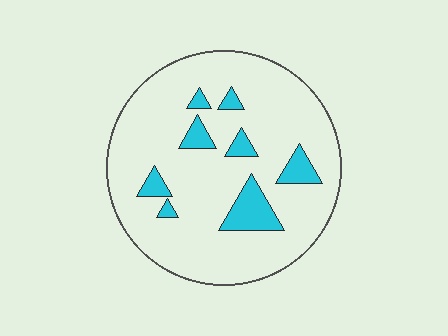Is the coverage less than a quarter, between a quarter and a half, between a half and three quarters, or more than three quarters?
Less than a quarter.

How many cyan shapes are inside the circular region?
8.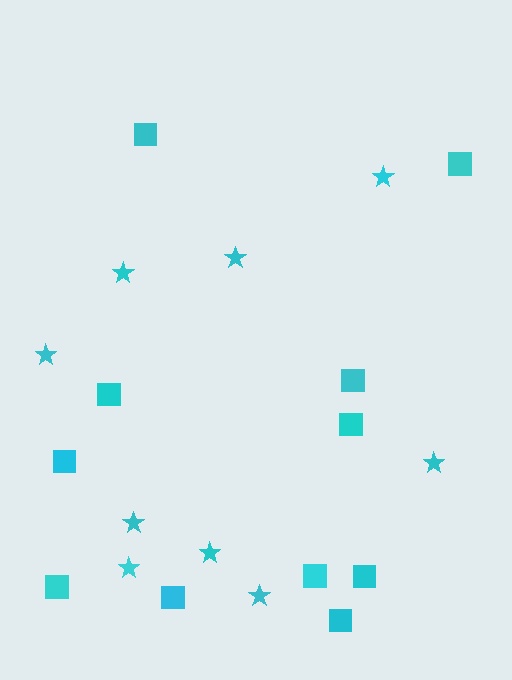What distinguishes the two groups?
There are 2 groups: one group of stars (9) and one group of squares (11).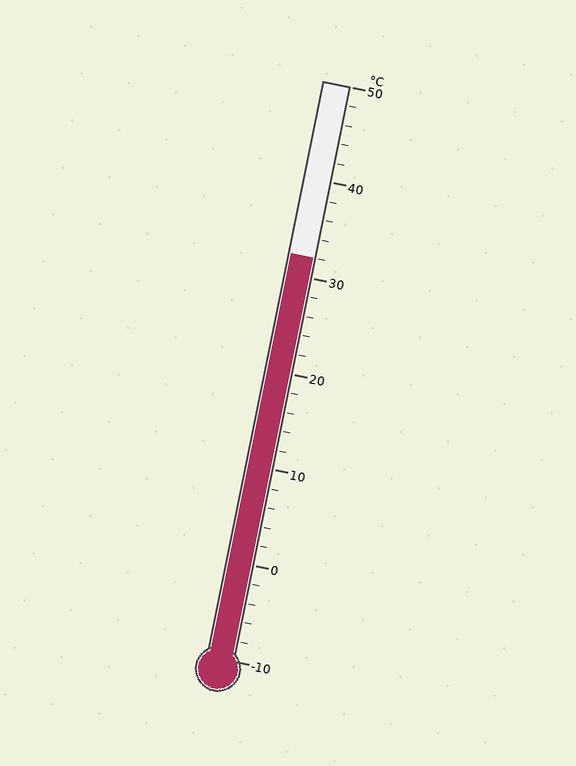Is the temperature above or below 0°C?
The temperature is above 0°C.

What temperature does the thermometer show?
The thermometer shows approximately 32°C.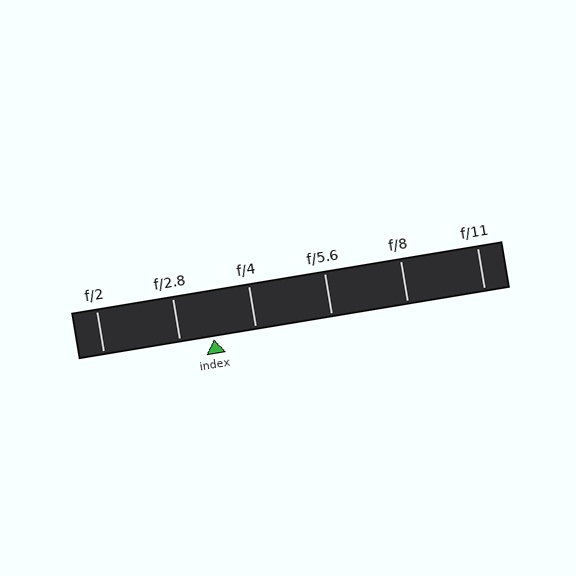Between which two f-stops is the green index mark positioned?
The index mark is between f/2.8 and f/4.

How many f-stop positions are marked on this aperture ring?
There are 6 f-stop positions marked.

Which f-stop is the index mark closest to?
The index mark is closest to f/2.8.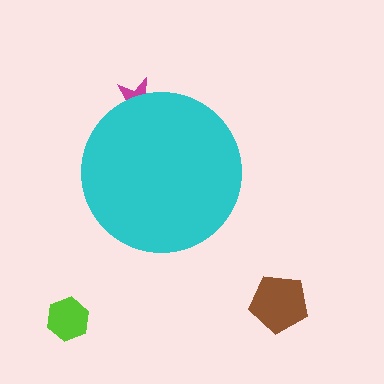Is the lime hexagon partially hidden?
No, the lime hexagon is fully visible.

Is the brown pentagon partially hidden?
No, the brown pentagon is fully visible.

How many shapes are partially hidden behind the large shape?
1 shape is partially hidden.